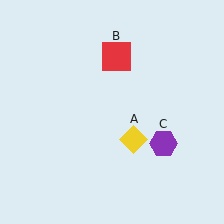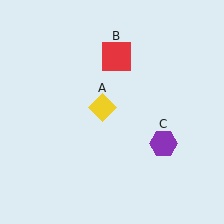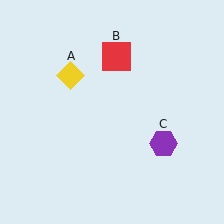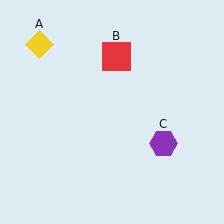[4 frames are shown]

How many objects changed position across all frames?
1 object changed position: yellow diamond (object A).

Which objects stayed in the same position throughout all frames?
Red square (object B) and purple hexagon (object C) remained stationary.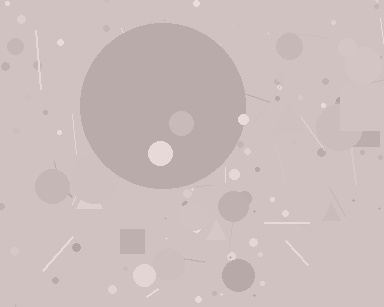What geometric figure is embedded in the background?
A circle is embedded in the background.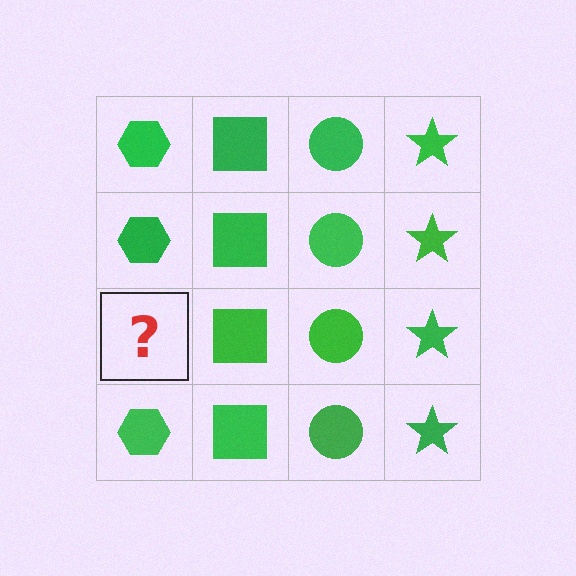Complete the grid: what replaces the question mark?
The question mark should be replaced with a green hexagon.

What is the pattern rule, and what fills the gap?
The rule is that each column has a consistent shape. The gap should be filled with a green hexagon.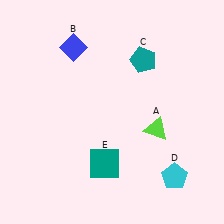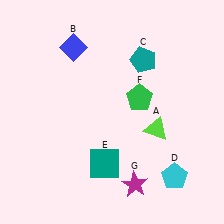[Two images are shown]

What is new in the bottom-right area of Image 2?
A magenta star (G) was added in the bottom-right area of Image 2.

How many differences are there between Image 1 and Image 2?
There are 2 differences between the two images.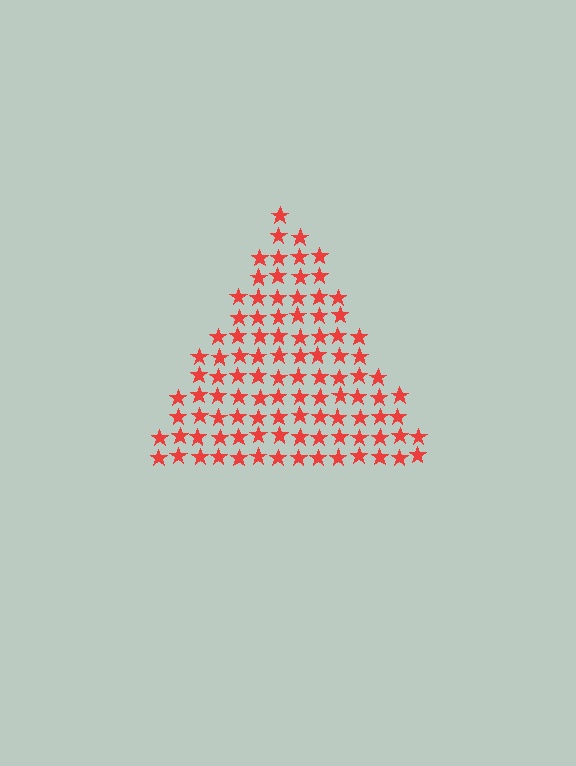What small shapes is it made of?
It is made of small stars.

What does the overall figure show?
The overall figure shows a triangle.